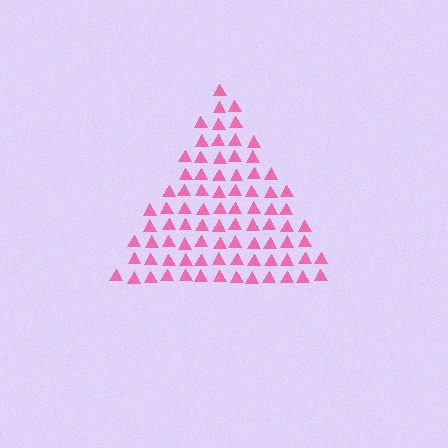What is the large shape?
The large shape is a triangle.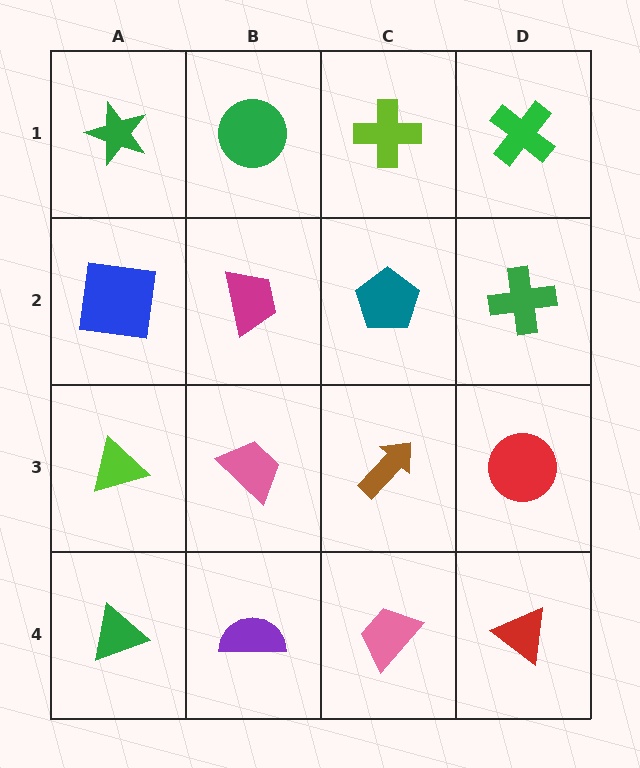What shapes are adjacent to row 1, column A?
A blue square (row 2, column A), a green circle (row 1, column B).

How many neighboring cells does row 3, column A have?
3.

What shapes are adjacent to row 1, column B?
A magenta trapezoid (row 2, column B), a green star (row 1, column A), a lime cross (row 1, column C).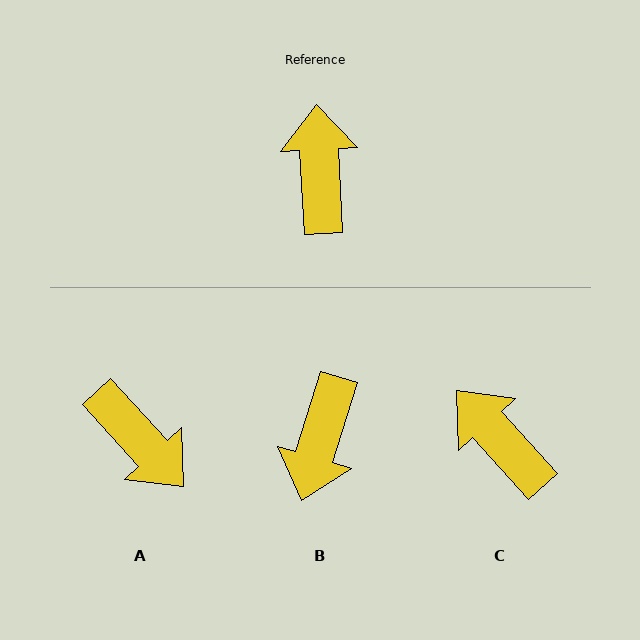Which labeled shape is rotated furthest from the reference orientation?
B, about 160 degrees away.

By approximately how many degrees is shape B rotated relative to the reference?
Approximately 160 degrees counter-clockwise.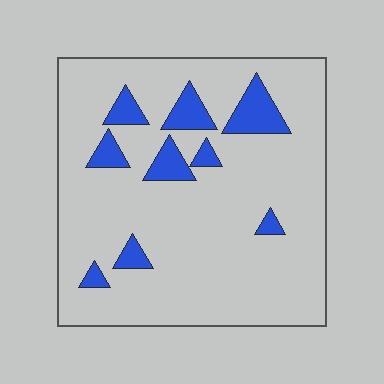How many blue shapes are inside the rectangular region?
9.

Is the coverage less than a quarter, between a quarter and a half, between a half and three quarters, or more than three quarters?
Less than a quarter.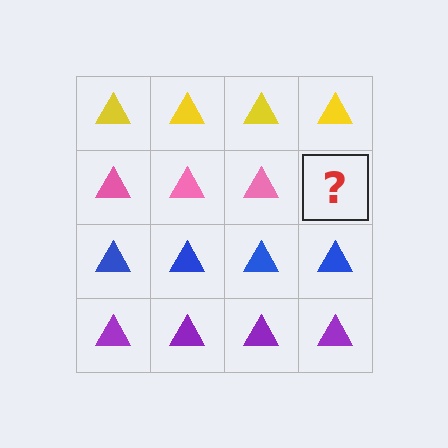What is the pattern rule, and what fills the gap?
The rule is that each row has a consistent color. The gap should be filled with a pink triangle.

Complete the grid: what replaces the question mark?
The question mark should be replaced with a pink triangle.